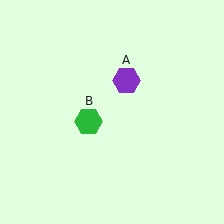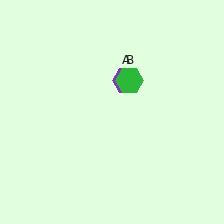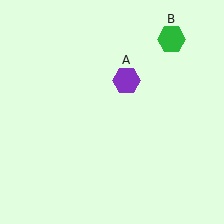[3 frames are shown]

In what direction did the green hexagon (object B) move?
The green hexagon (object B) moved up and to the right.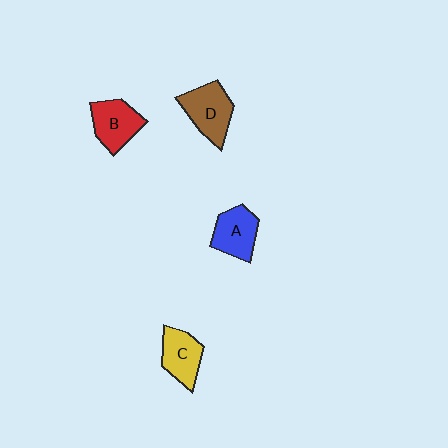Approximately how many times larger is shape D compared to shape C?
Approximately 1.2 times.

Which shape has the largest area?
Shape D (brown).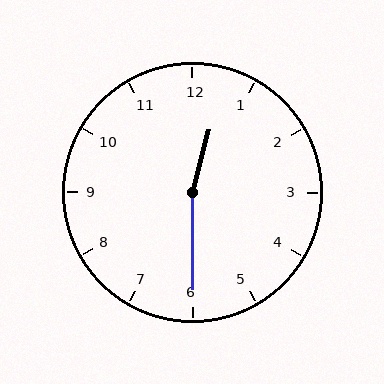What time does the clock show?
12:30.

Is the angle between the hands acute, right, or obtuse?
It is obtuse.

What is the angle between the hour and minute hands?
Approximately 165 degrees.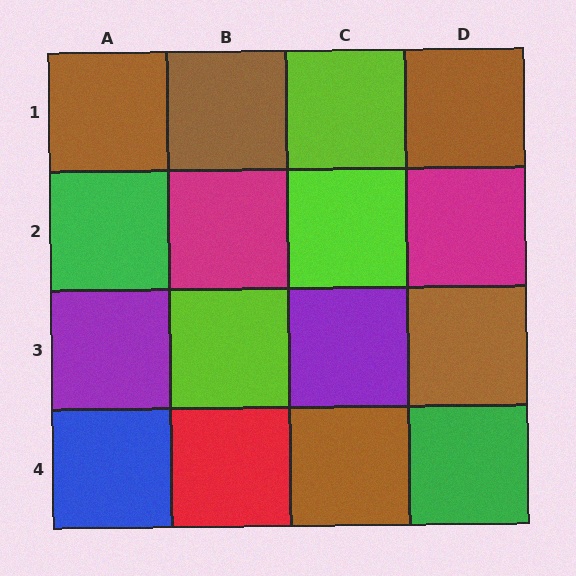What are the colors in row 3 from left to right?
Purple, lime, purple, brown.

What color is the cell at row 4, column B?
Red.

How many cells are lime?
3 cells are lime.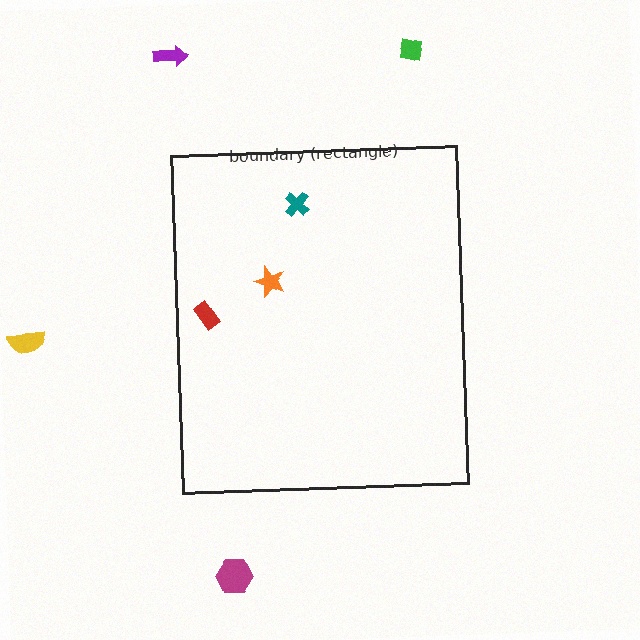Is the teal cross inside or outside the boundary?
Inside.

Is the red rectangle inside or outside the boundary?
Inside.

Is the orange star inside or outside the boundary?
Inside.